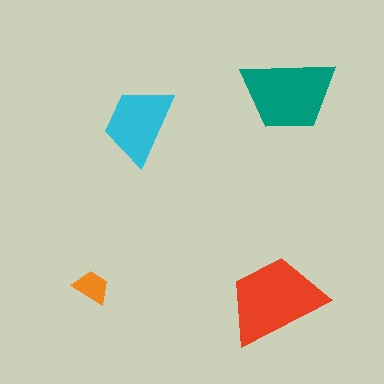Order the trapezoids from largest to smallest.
the red one, the teal one, the cyan one, the orange one.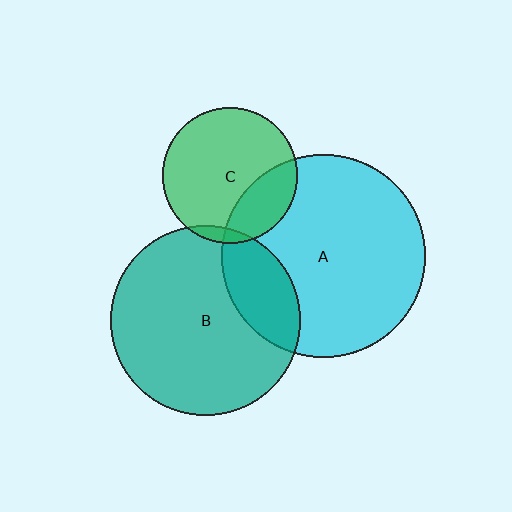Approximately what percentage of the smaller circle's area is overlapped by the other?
Approximately 25%.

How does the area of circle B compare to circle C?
Approximately 2.0 times.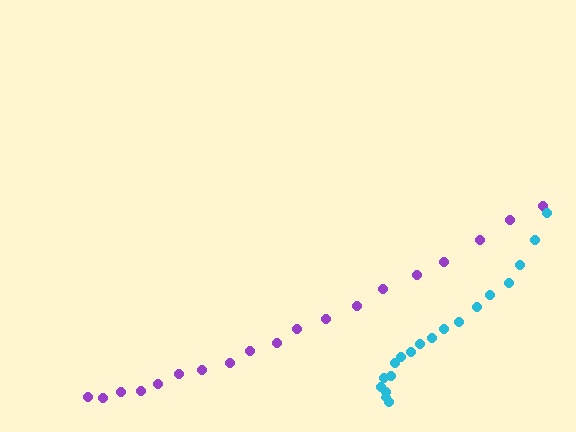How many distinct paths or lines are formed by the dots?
There are 2 distinct paths.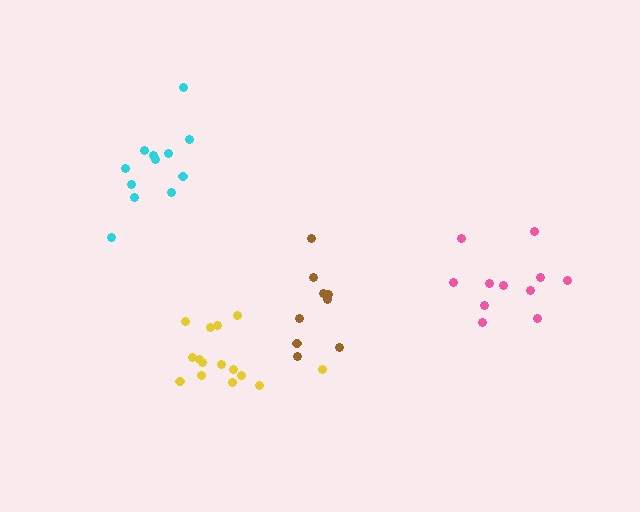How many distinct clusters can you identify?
There are 4 distinct clusters.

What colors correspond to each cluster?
The clusters are colored: brown, pink, cyan, yellow.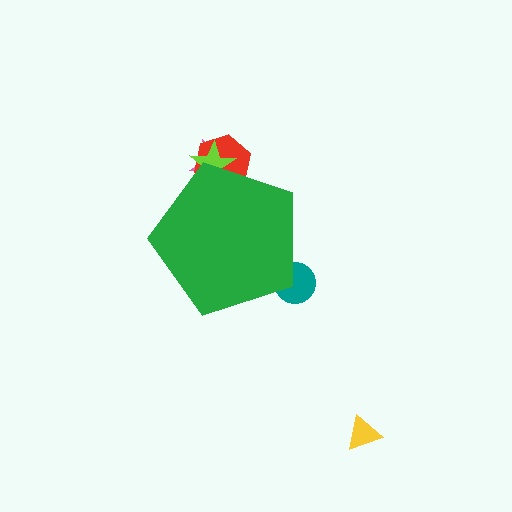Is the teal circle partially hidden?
Yes, the teal circle is partially hidden behind the green pentagon.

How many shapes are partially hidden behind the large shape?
4 shapes are partially hidden.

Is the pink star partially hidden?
Yes, the pink star is partially hidden behind the green pentagon.